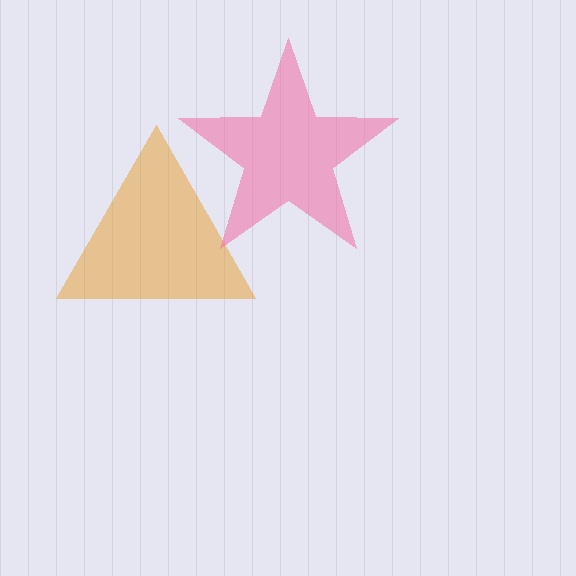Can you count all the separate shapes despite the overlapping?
Yes, there are 2 separate shapes.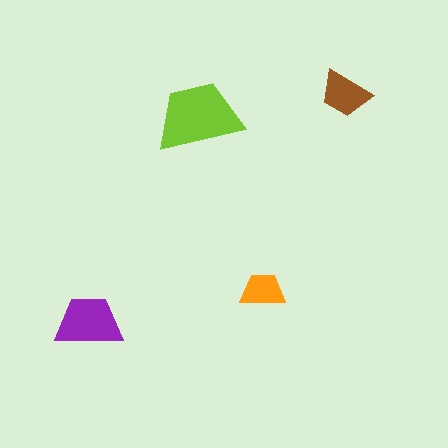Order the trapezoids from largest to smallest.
the lime one, the purple one, the brown one, the orange one.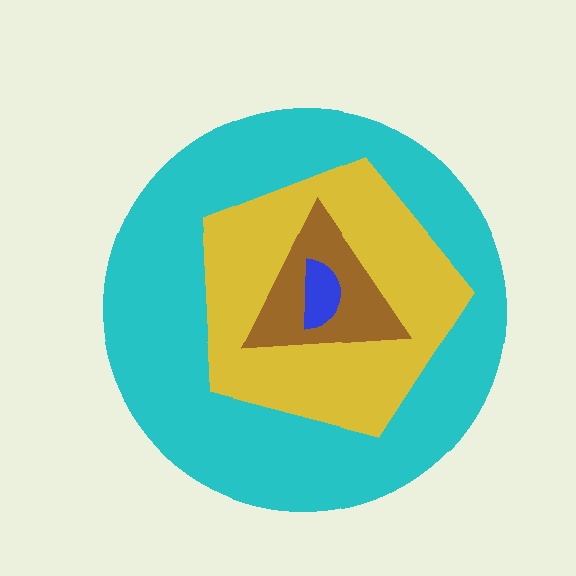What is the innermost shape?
The blue semicircle.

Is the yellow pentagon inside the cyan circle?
Yes.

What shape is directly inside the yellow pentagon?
The brown triangle.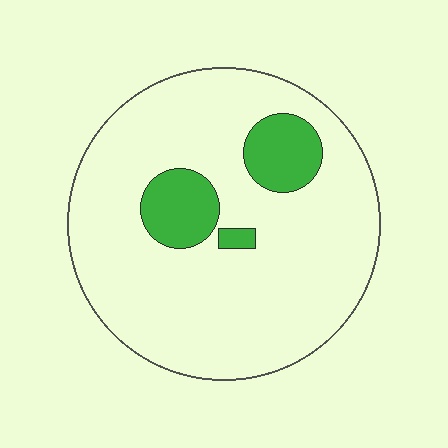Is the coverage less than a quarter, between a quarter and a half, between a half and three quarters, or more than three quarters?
Less than a quarter.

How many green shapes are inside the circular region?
3.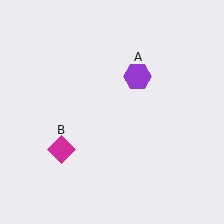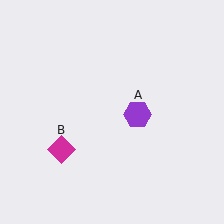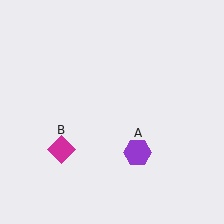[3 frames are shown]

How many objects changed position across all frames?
1 object changed position: purple hexagon (object A).